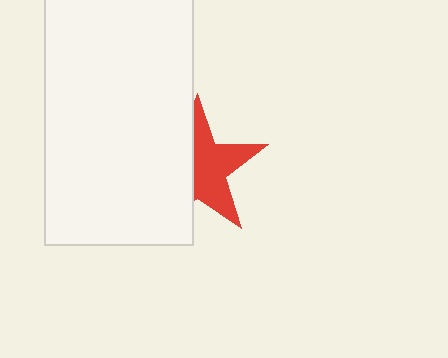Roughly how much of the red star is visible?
About half of it is visible (roughly 55%).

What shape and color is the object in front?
The object in front is a white rectangle.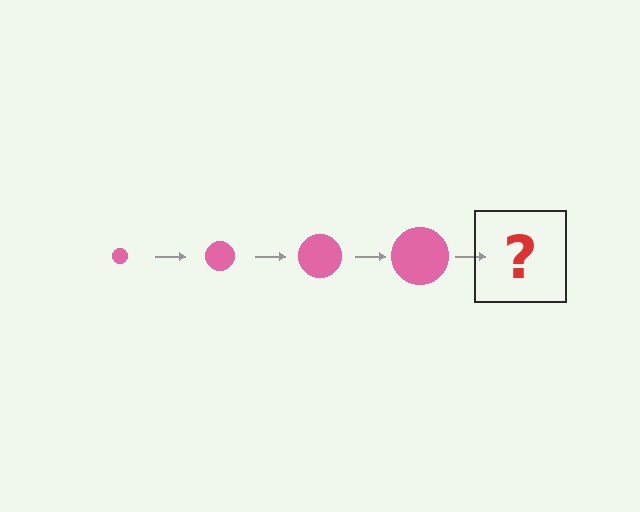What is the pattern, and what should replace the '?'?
The pattern is that the circle gets progressively larger each step. The '?' should be a pink circle, larger than the previous one.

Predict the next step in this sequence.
The next step is a pink circle, larger than the previous one.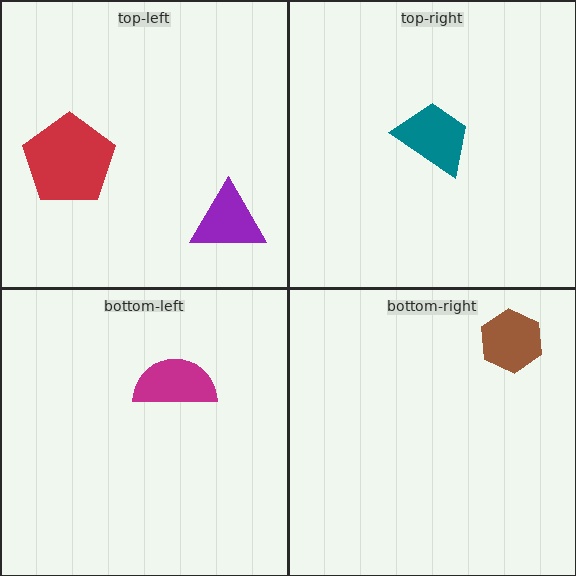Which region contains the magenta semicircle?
The bottom-left region.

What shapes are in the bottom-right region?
The brown hexagon.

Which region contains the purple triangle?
The top-left region.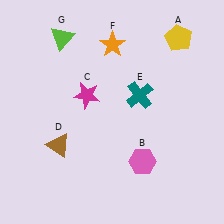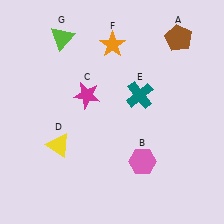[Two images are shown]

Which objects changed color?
A changed from yellow to brown. D changed from brown to yellow.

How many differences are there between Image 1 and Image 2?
There are 2 differences between the two images.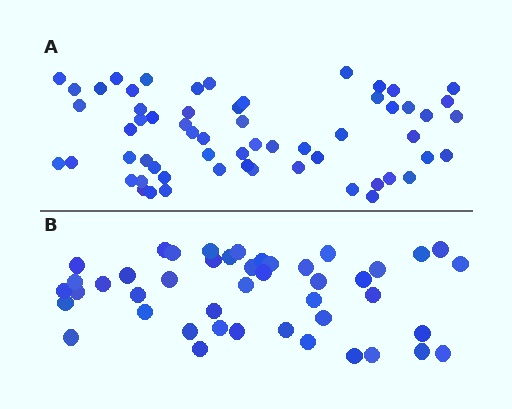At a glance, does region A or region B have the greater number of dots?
Region A (the top region) has more dots.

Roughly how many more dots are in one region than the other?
Region A has approximately 15 more dots than region B.